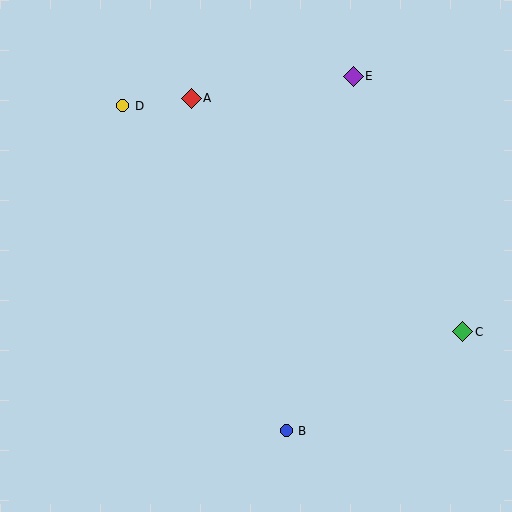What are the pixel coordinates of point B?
Point B is at (286, 431).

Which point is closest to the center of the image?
Point A at (191, 98) is closest to the center.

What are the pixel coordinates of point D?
Point D is at (123, 106).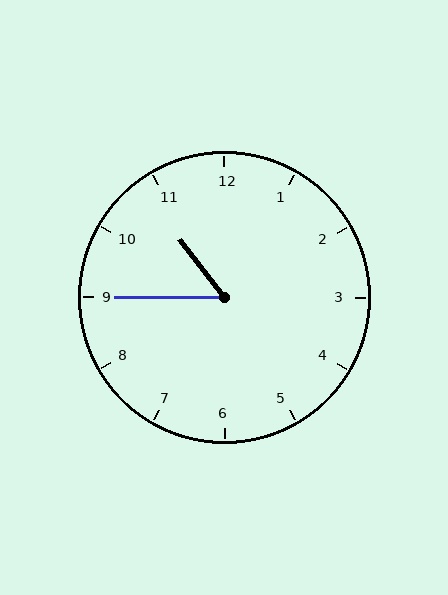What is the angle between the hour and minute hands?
Approximately 52 degrees.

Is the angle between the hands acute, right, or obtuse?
It is acute.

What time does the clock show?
10:45.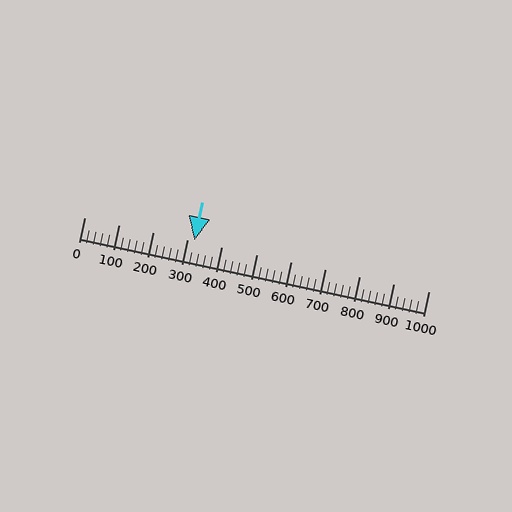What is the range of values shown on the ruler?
The ruler shows values from 0 to 1000.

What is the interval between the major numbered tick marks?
The major tick marks are spaced 100 units apart.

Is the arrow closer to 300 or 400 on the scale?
The arrow is closer to 300.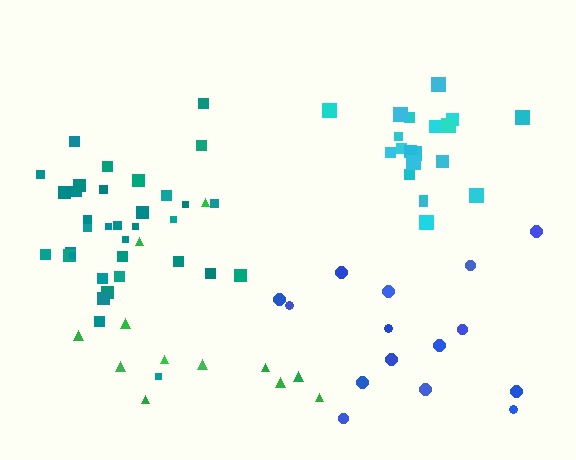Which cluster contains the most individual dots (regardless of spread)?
Teal (35).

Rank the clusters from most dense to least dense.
cyan, teal, blue, green.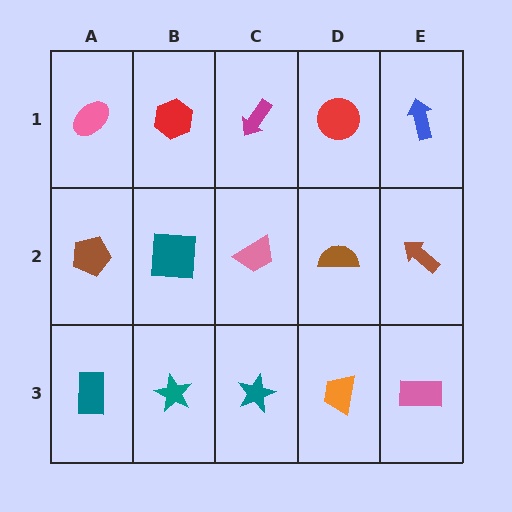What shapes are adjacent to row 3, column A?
A brown pentagon (row 2, column A), a teal star (row 3, column B).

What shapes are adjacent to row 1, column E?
A brown arrow (row 2, column E), a red circle (row 1, column D).